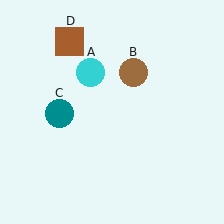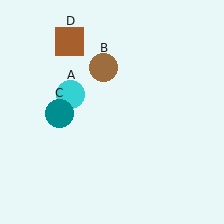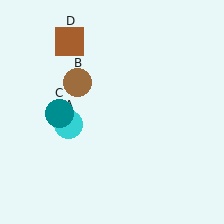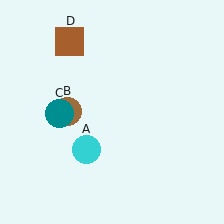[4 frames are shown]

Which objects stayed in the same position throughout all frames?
Teal circle (object C) and brown square (object D) remained stationary.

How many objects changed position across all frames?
2 objects changed position: cyan circle (object A), brown circle (object B).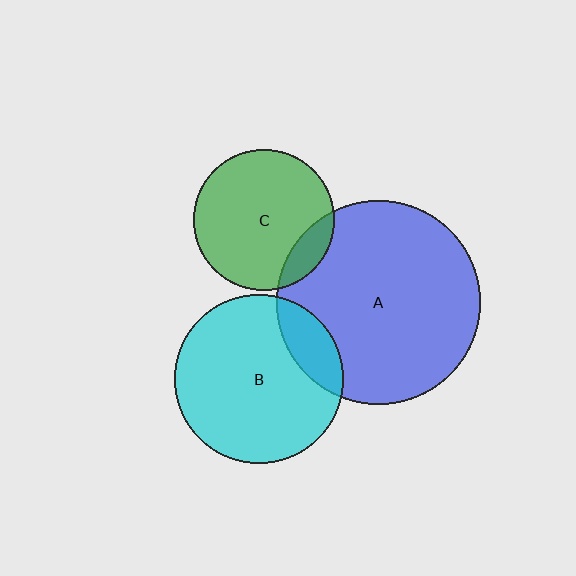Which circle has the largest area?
Circle A (blue).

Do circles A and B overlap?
Yes.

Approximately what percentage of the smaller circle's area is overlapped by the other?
Approximately 15%.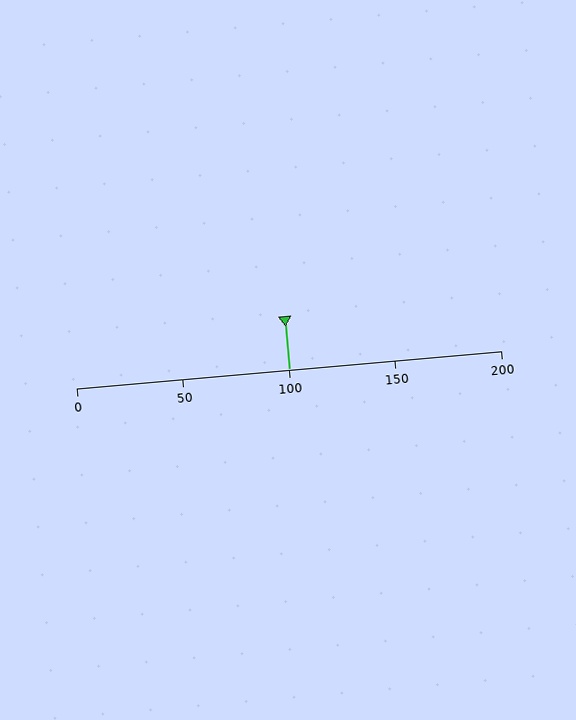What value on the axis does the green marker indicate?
The marker indicates approximately 100.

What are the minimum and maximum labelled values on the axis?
The axis runs from 0 to 200.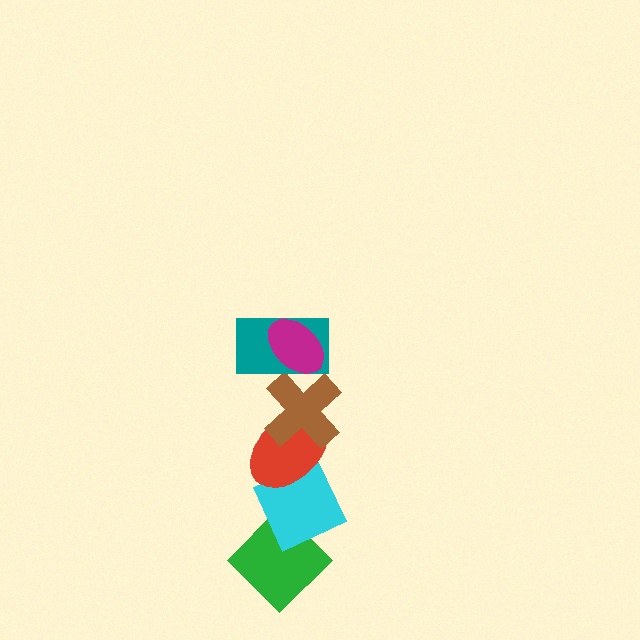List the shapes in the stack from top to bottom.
From top to bottom: the magenta ellipse, the teal rectangle, the brown cross, the red ellipse, the cyan diamond, the green diamond.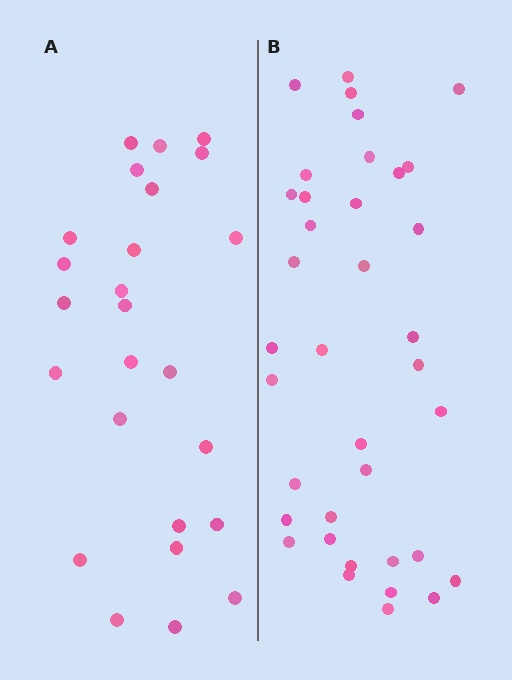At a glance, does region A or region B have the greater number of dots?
Region B (the right region) has more dots.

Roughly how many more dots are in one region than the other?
Region B has roughly 12 or so more dots than region A.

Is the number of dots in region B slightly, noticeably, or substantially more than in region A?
Region B has substantially more. The ratio is roughly 1.5 to 1.